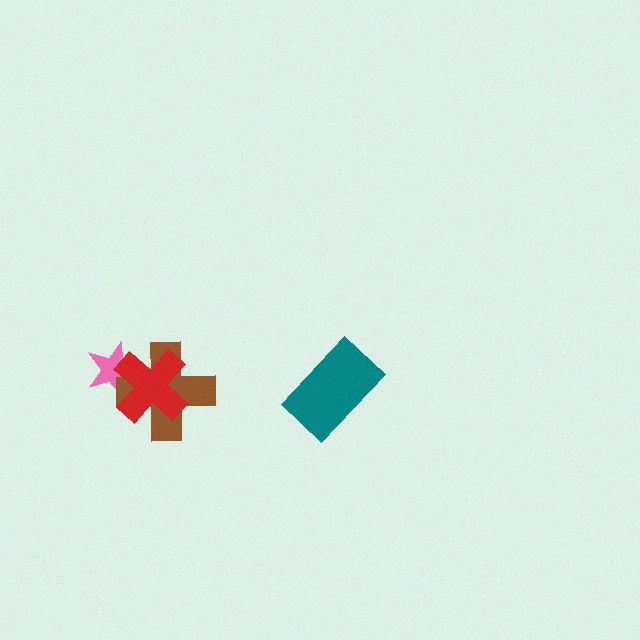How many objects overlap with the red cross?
2 objects overlap with the red cross.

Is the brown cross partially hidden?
Yes, it is partially covered by another shape.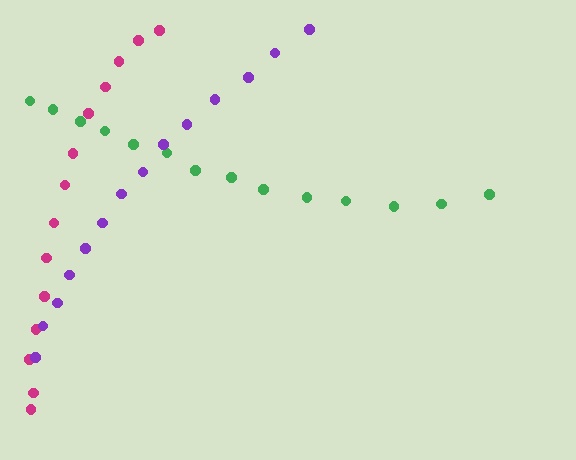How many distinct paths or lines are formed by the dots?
There are 3 distinct paths.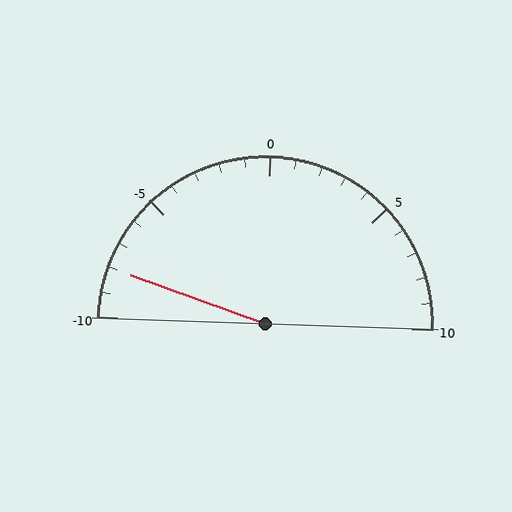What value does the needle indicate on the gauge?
The needle indicates approximately -8.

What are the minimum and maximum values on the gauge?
The gauge ranges from -10 to 10.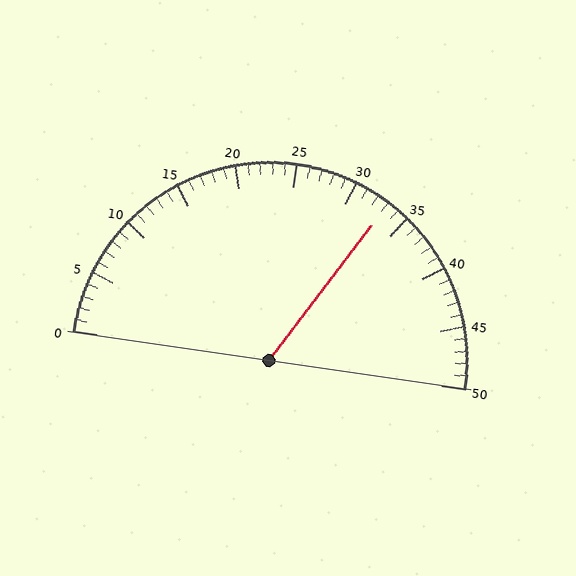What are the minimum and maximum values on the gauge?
The gauge ranges from 0 to 50.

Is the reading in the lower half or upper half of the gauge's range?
The reading is in the upper half of the range (0 to 50).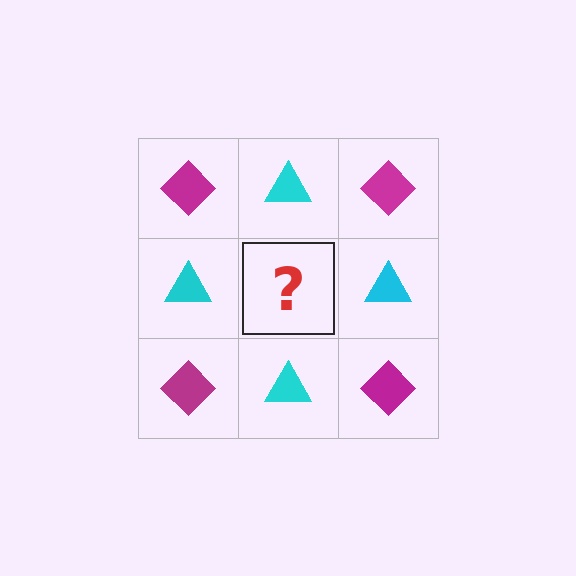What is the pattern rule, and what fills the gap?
The rule is that it alternates magenta diamond and cyan triangle in a checkerboard pattern. The gap should be filled with a magenta diamond.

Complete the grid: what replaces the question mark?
The question mark should be replaced with a magenta diamond.